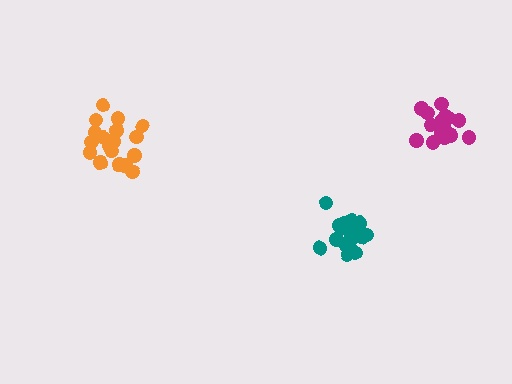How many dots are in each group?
Group 1: 18 dots, Group 2: 17 dots, Group 3: 20 dots (55 total).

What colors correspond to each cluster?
The clusters are colored: teal, magenta, orange.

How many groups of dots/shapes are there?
There are 3 groups.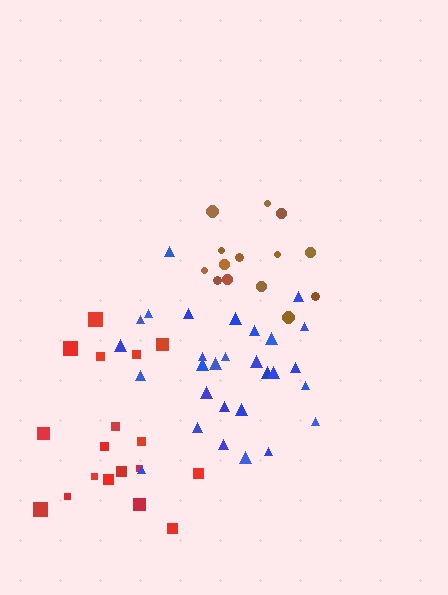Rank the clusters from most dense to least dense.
brown, blue, red.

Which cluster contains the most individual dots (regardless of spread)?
Blue (29).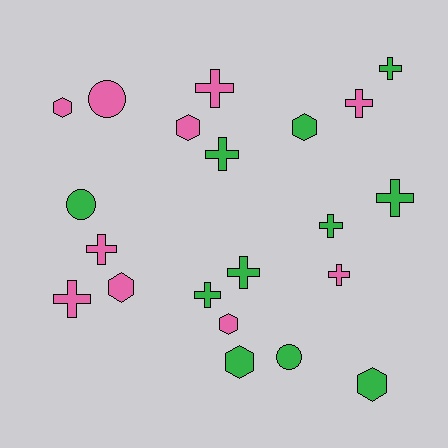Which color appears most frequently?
Green, with 11 objects.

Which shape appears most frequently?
Cross, with 11 objects.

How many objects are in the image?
There are 21 objects.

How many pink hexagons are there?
There are 4 pink hexagons.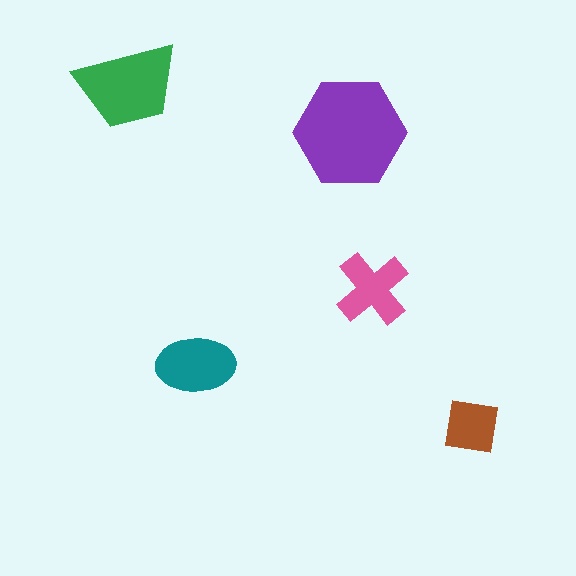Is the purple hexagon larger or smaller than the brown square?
Larger.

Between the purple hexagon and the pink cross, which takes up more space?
The purple hexagon.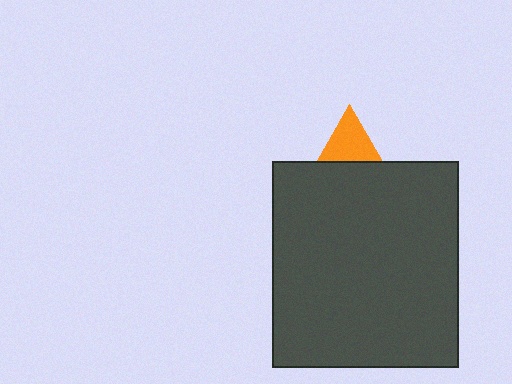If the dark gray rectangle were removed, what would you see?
You would see the complete orange triangle.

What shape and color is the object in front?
The object in front is a dark gray rectangle.